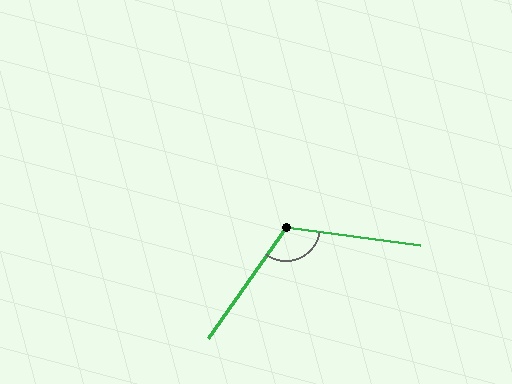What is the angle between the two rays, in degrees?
Approximately 117 degrees.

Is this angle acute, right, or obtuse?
It is obtuse.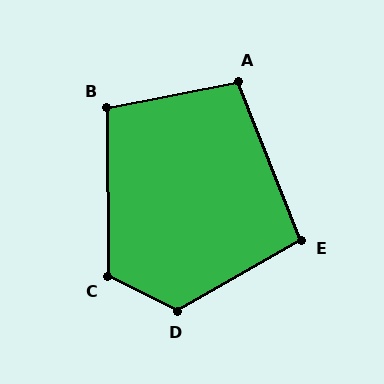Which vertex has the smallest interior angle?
E, at approximately 98 degrees.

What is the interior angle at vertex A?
Approximately 100 degrees (obtuse).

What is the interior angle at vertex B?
Approximately 101 degrees (obtuse).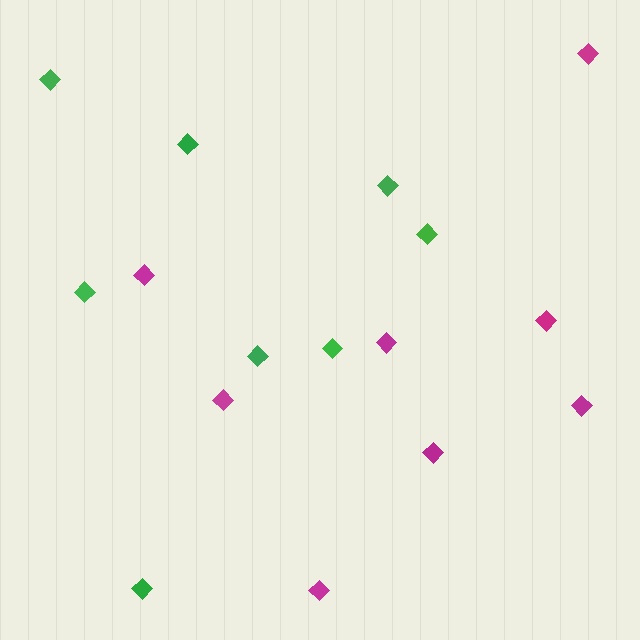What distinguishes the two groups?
There are 2 groups: one group of green diamonds (8) and one group of magenta diamonds (8).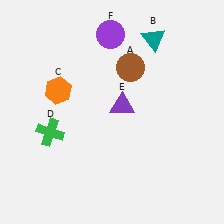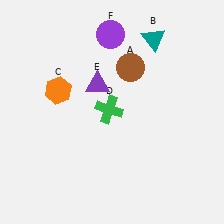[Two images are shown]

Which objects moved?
The objects that moved are: the green cross (D), the purple triangle (E).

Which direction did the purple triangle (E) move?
The purple triangle (E) moved left.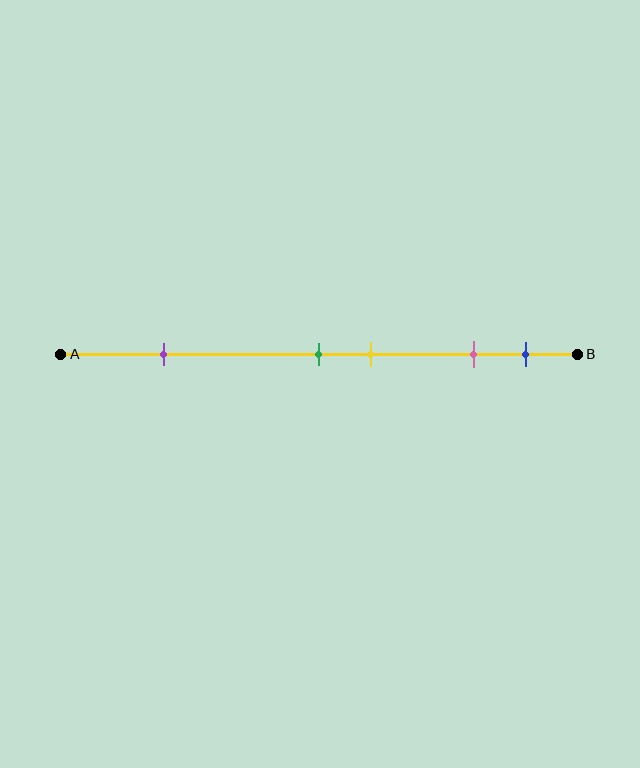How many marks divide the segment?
There are 5 marks dividing the segment.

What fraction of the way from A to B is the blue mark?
The blue mark is approximately 90% (0.9) of the way from A to B.